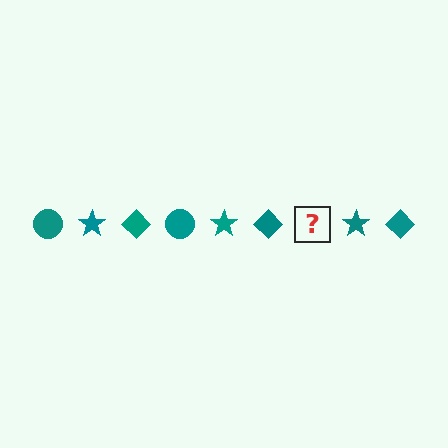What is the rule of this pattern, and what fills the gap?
The rule is that the pattern cycles through circle, star, diamond shapes in teal. The gap should be filled with a teal circle.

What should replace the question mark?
The question mark should be replaced with a teal circle.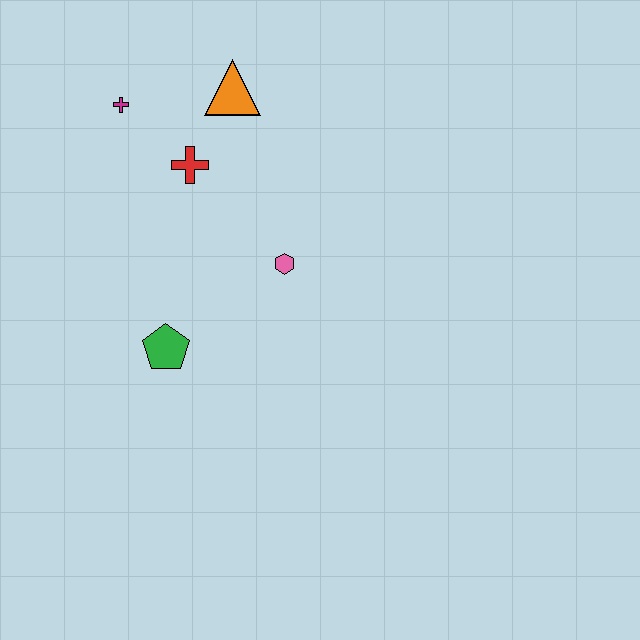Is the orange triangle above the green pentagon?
Yes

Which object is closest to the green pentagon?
The pink hexagon is closest to the green pentagon.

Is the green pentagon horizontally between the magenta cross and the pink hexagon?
Yes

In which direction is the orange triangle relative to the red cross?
The orange triangle is above the red cross.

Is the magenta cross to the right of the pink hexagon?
No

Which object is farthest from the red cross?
The green pentagon is farthest from the red cross.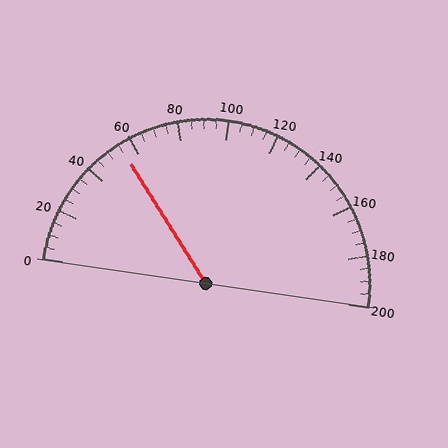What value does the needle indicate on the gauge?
The needle indicates approximately 55.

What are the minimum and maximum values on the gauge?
The gauge ranges from 0 to 200.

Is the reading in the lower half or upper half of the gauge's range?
The reading is in the lower half of the range (0 to 200).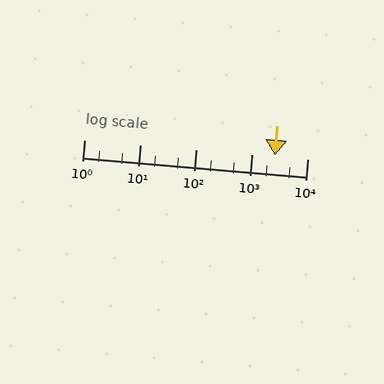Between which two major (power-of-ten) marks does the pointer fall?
The pointer is between 1000 and 10000.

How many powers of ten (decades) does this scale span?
The scale spans 4 decades, from 1 to 10000.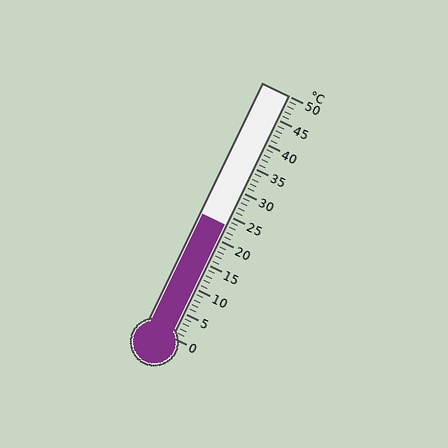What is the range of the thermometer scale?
The thermometer scale ranges from 0°C to 50°C.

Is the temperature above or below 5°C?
The temperature is above 5°C.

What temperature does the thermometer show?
The thermometer shows approximately 23°C.